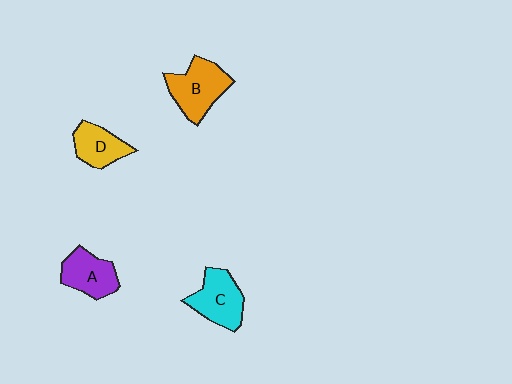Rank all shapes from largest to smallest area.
From largest to smallest: B (orange), C (cyan), A (purple), D (yellow).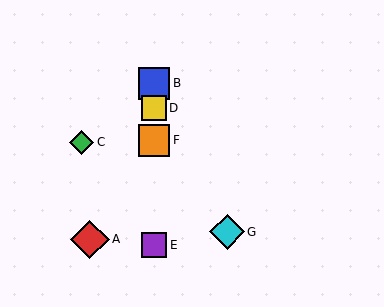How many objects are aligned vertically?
4 objects (B, D, E, F) are aligned vertically.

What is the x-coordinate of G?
Object G is at x≈227.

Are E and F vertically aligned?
Yes, both are at x≈154.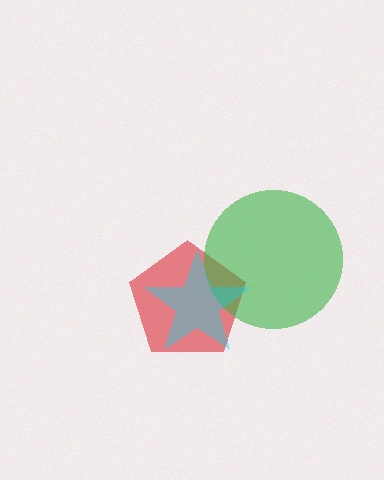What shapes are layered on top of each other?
The layered shapes are: a red pentagon, a green circle, a cyan star.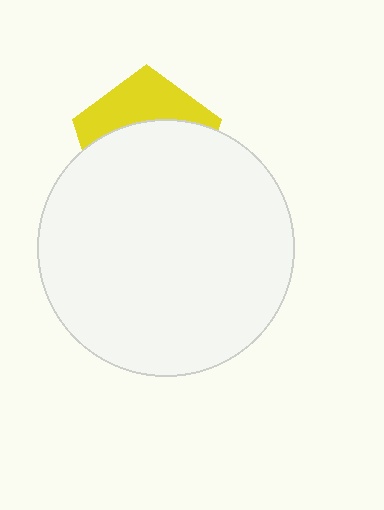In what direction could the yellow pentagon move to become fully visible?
The yellow pentagon could move up. That would shift it out from behind the white circle entirely.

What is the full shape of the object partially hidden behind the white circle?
The partially hidden object is a yellow pentagon.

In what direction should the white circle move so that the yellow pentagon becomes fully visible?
The white circle should move down. That is the shortest direction to clear the overlap and leave the yellow pentagon fully visible.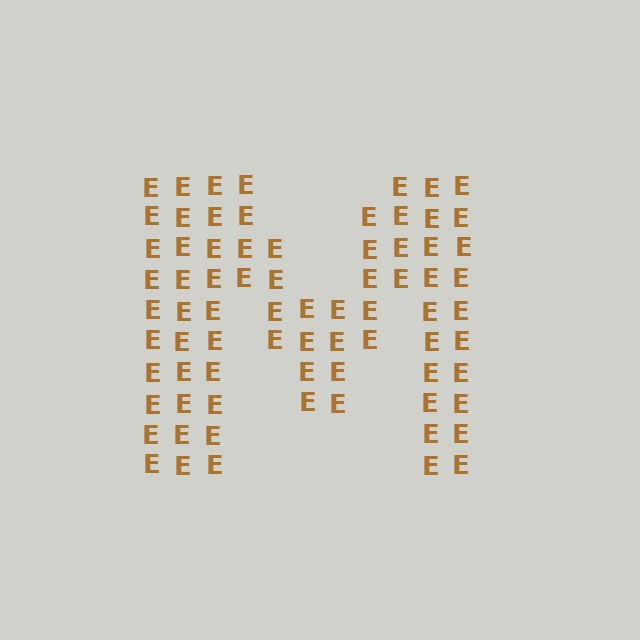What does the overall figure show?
The overall figure shows the letter M.